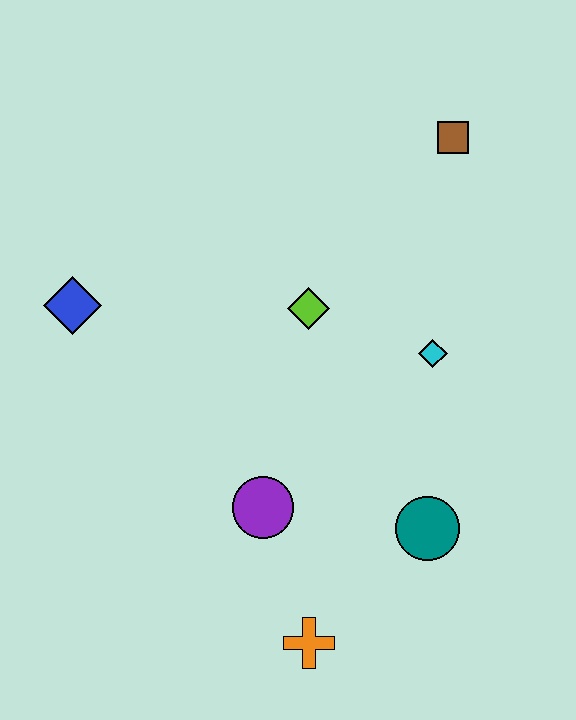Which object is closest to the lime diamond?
The cyan diamond is closest to the lime diamond.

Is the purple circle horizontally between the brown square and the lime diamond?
No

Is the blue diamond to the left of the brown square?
Yes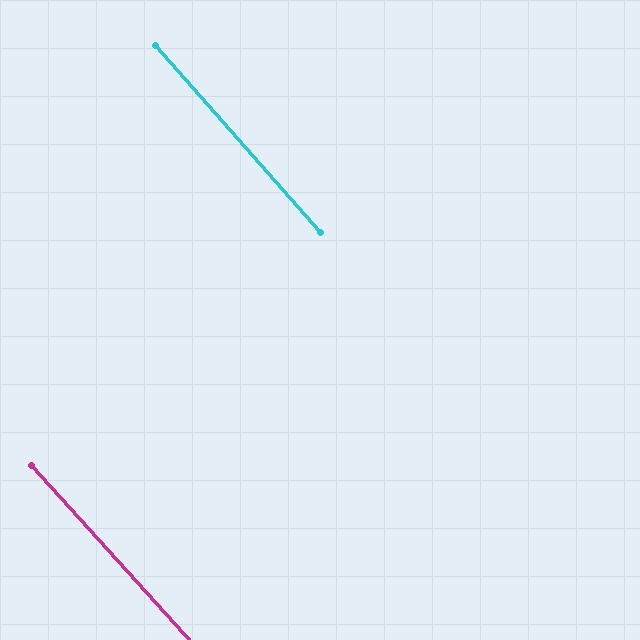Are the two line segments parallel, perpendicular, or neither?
Parallel — their directions differ by only 0.5°.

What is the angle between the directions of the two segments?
Approximately 1 degree.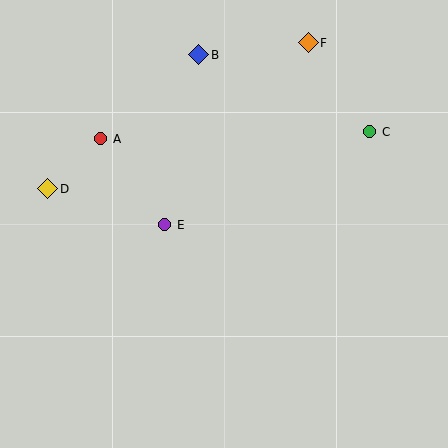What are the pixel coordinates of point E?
Point E is at (165, 225).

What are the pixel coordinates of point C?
Point C is at (370, 132).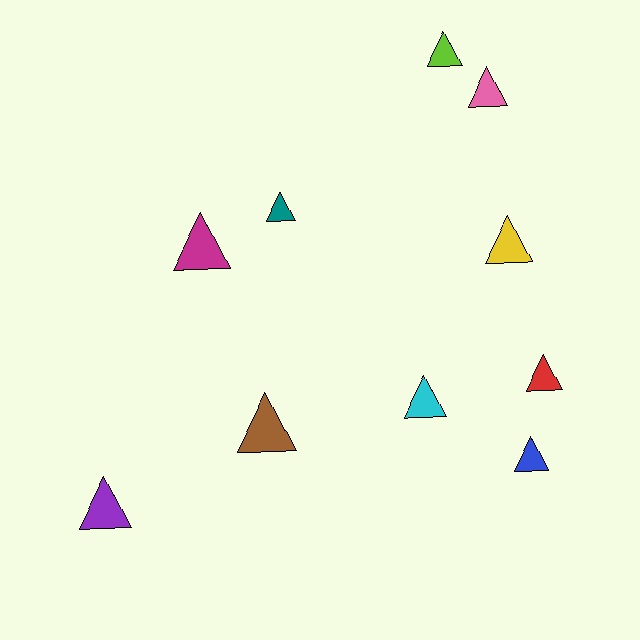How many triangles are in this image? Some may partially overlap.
There are 10 triangles.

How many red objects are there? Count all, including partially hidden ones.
There is 1 red object.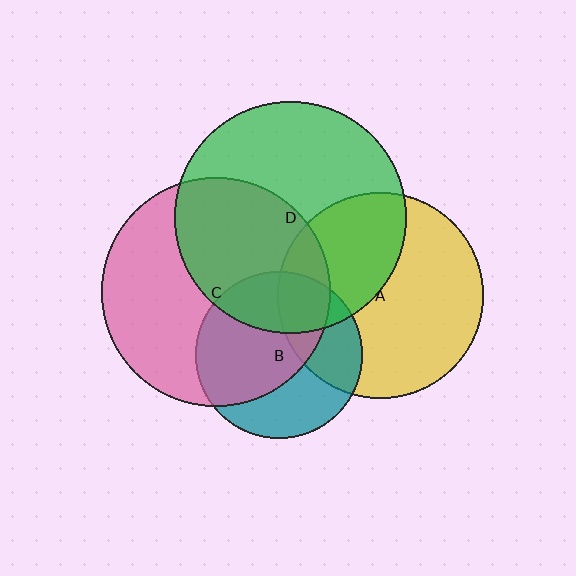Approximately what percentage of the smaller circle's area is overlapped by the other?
Approximately 40%.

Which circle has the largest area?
Circle D (green).